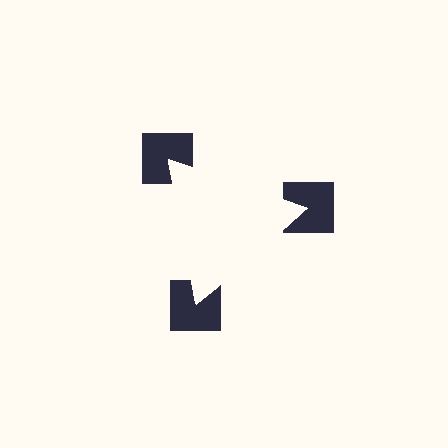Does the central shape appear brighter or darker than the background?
It typically appears slightly brighter than the background, even though no actual brightness change is drawn.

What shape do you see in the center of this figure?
An illusory triangle — its edges are inferred from the aligned wedge cuts in the notched squares, not physically drawn.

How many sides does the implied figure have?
3 sides.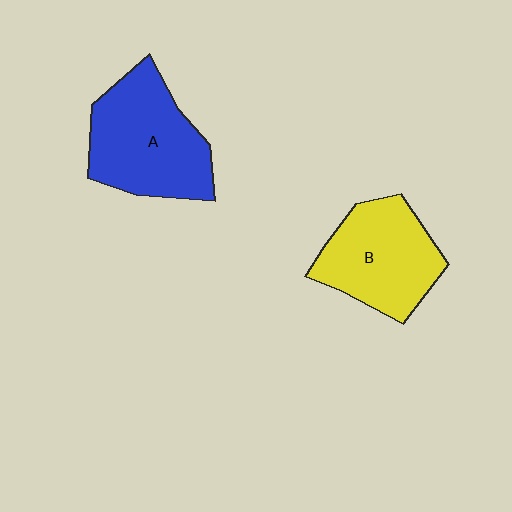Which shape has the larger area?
Shape A (blue).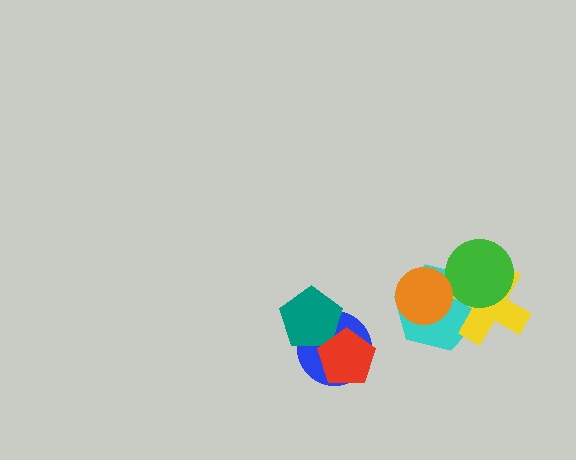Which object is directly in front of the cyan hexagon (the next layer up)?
The yellow cross is directly in front of the cyan hexagon.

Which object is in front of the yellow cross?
The green circle is in front of the yellow cross.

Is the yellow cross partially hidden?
Yes, it is partially covered by another shape.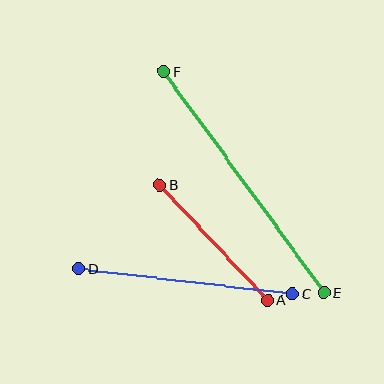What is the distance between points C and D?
The distance is approximately 215 pixels.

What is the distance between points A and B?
The distance is approximately 158 pixels.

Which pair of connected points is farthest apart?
Points E and F are farthest apart.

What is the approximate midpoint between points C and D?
The midpoint is at approximately (186, 281) pixels.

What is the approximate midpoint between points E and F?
The midpoint is at approximately (244, 182) pixels.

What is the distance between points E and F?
The distance is approximately 273 pixels.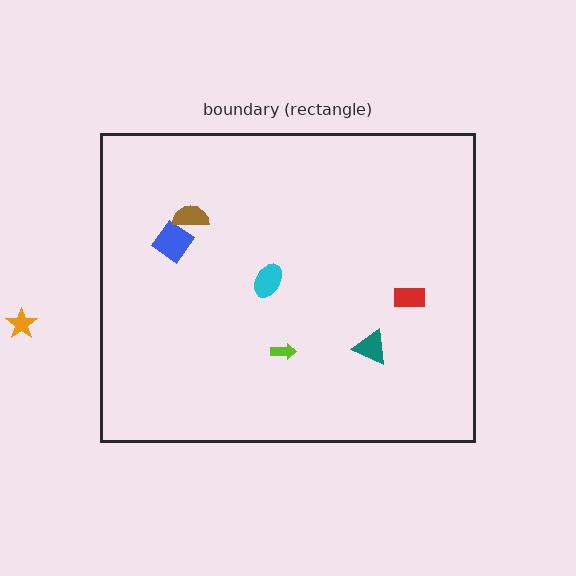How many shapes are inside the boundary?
6 inside, 1 outside.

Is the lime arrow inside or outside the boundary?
Inside.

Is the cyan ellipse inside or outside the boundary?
Inside.